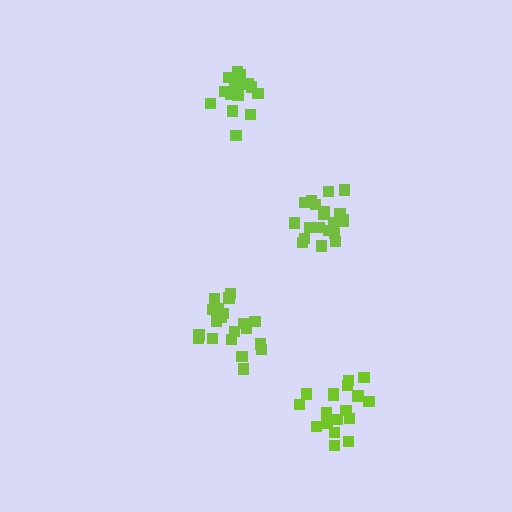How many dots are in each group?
Group 1: 20 dots, Group 2: 15 dots, Group 3: 20 dots, Group 4: 19 dots (74 total).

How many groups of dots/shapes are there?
There are 4 groups.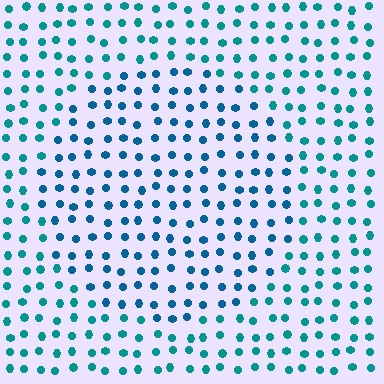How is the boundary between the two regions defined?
The boundary is defined purely by a slight shift in hue (about 23 degrees). Spacing, size, and orientation are identical on both sides.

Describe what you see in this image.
The image is filled with small teal elements in a uniform arrangement. A circle-shaped region is visible where the elements are tinted to a slightly different hue, forming a subtle color boundary.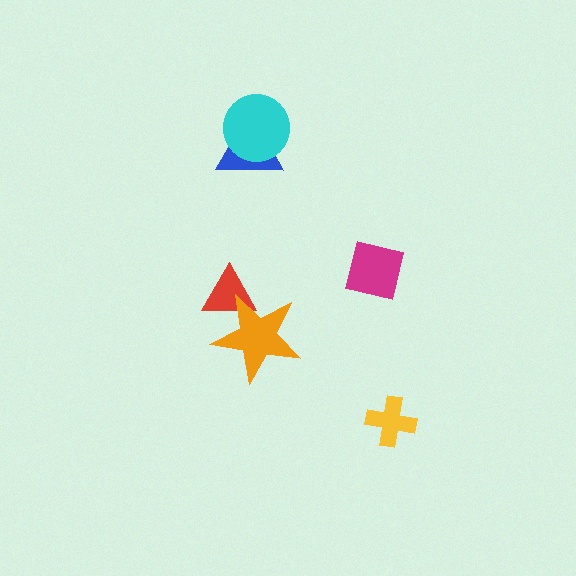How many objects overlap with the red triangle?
1 object overlaps with the red triangle.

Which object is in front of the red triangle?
The orange star is in front of the red triangle.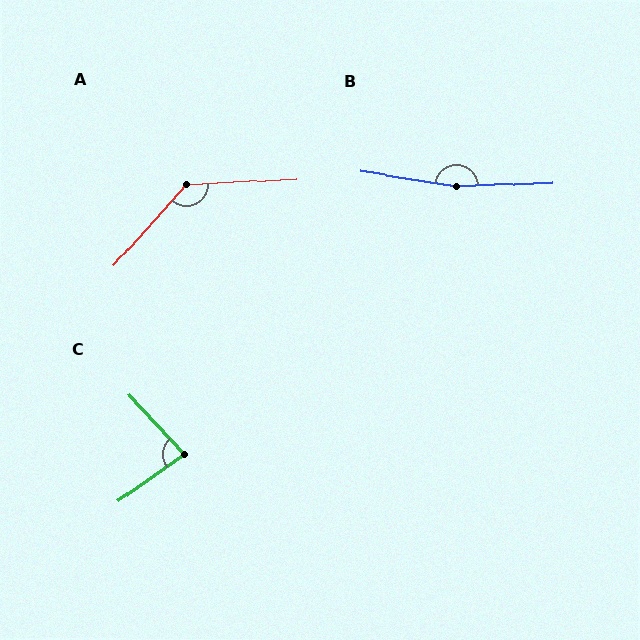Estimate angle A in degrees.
Approximately 135 degrees.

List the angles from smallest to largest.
C (83°), A (135°), B (169°).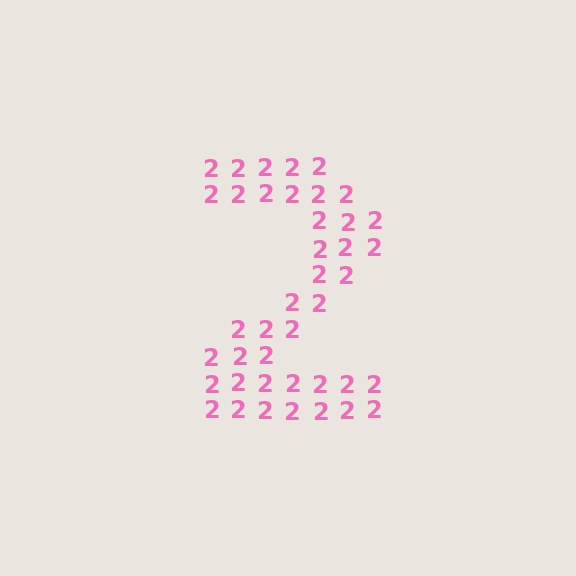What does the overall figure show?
The overall figure shows the digit 2.